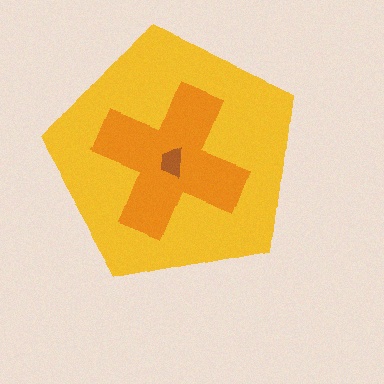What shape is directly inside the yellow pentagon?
The orange cross.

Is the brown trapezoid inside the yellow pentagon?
Yes.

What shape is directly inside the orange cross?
The brown trapezoid.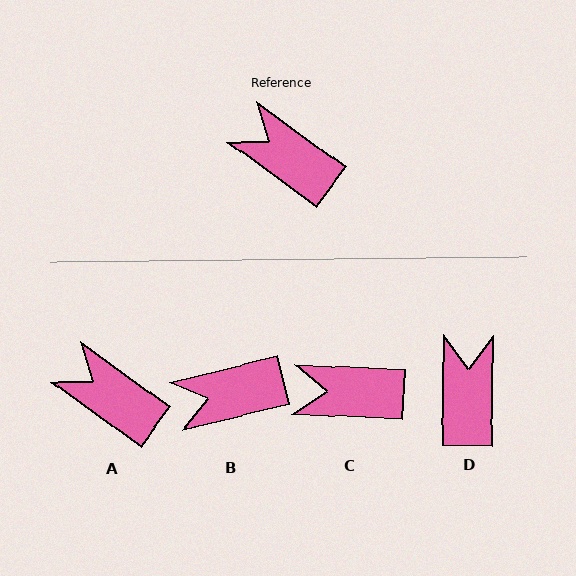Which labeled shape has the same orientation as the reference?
A.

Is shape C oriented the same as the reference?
No, it is off by about 33 degrees.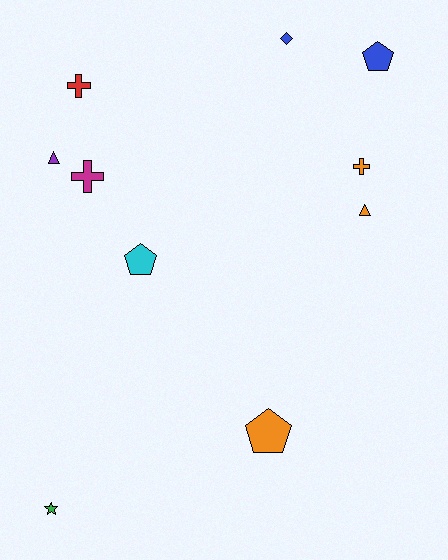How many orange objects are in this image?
There are 3 orange objects.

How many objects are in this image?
There are 10 objects.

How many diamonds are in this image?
There is 1 diamond.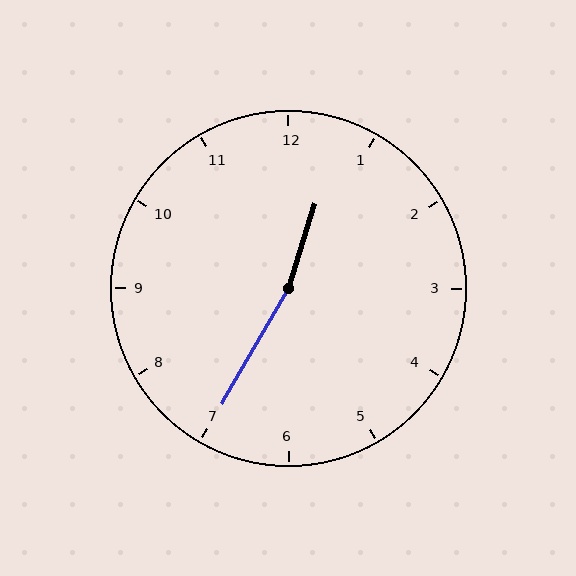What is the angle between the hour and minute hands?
Approximately 168 degrees.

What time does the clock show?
12:35.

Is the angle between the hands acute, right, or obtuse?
It is obtuse.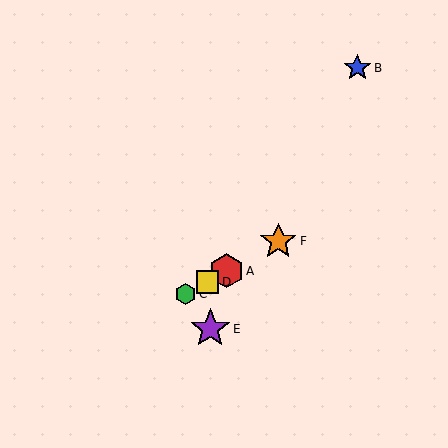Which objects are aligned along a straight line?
Objects A, C, D, F are aligned along a straight line.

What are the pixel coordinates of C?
Object C is at (186, 294).